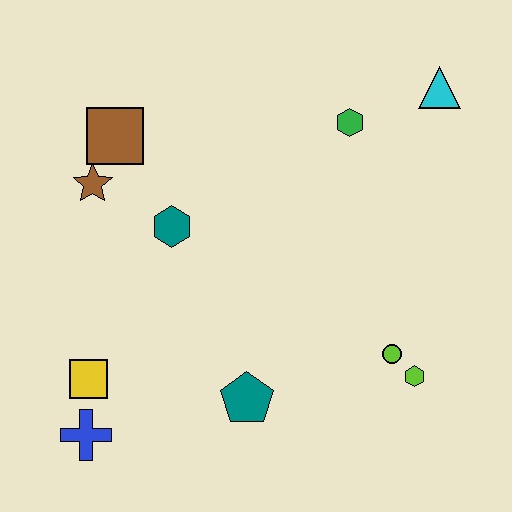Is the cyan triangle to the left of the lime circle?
No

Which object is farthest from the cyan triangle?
The blue cross is farthest from the cyan triangle.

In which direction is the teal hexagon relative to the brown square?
The teal hexagon is below the brown square.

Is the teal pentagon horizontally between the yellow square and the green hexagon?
Yes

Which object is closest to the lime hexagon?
The lime circle is closest to the lime hexagon.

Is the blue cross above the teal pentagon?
No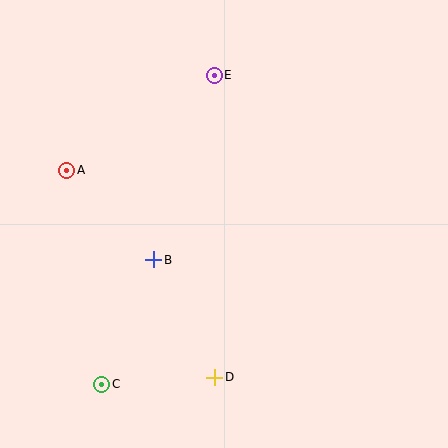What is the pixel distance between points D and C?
The distance between D and C is 113 pixels.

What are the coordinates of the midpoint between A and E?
The midpoint between A and E is at (141, 123).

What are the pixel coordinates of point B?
Point B is at (154, 260).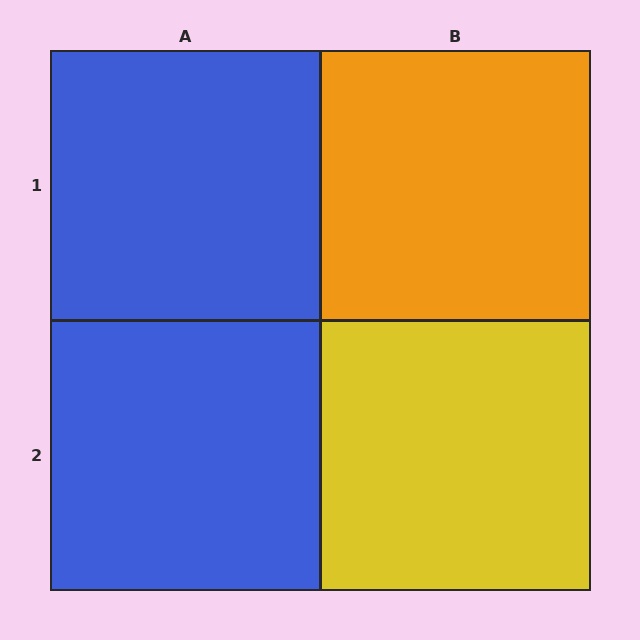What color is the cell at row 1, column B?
Orange.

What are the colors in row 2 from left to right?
Blue, yellow.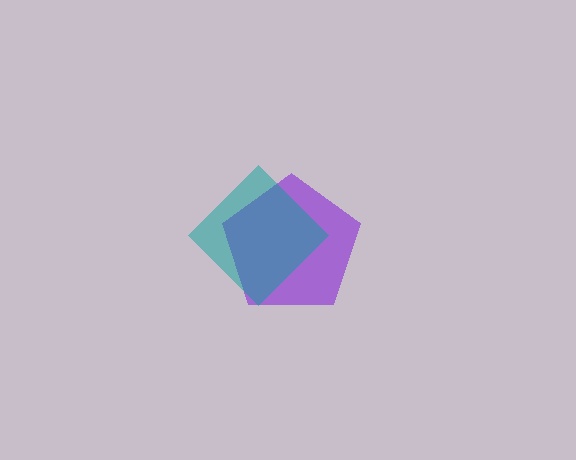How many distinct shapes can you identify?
There are 2 distinct shapes: a purple pentagon, a teal diamond.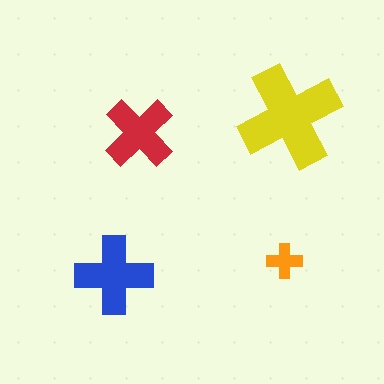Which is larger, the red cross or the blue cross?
The blue one.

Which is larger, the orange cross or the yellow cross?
The yellow one.